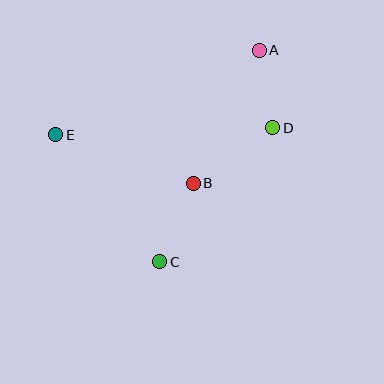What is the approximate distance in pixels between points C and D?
The distance between C and D is approximately 175 pixels.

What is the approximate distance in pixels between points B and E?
The distance between B and E is approximately 146 pixels.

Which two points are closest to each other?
Points A and D are closest to each other.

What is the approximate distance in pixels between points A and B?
The distance between A and B is approximately 149 pixels.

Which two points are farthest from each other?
Points A and C are farthest from each other.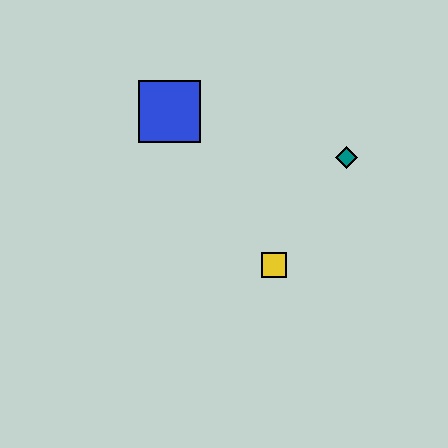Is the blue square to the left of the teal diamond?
Yes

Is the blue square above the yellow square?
Yes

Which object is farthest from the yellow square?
The blue square is farthest from the yellow square.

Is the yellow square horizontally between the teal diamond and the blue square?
Yes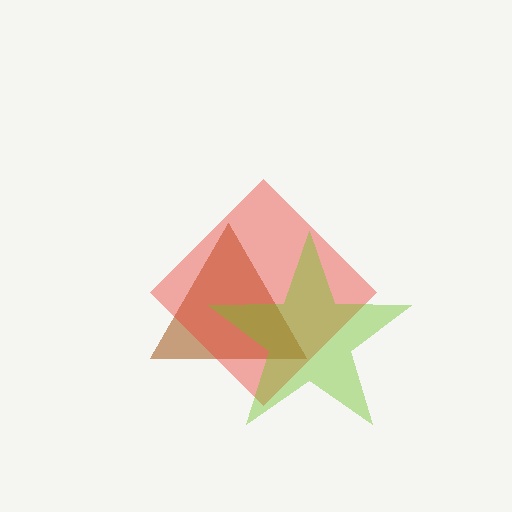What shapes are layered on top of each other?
The layered shapes are: a brown triangle, a red diamond, a lime star.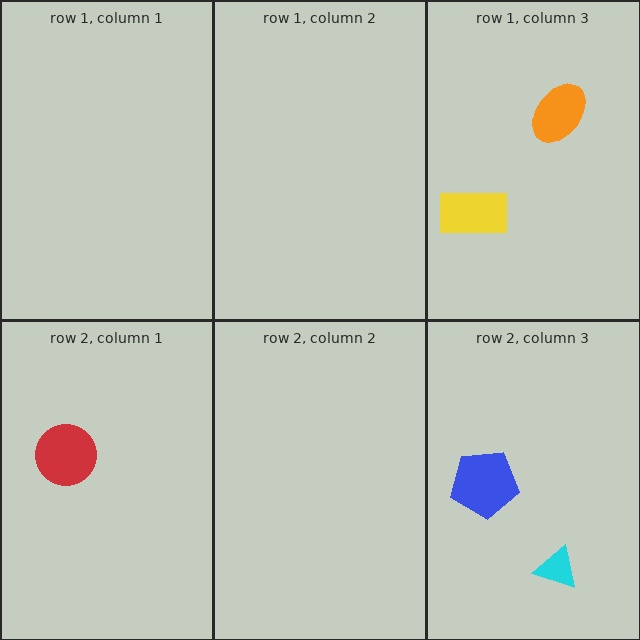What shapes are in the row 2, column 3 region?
The cyan triangle, the blue pentagon.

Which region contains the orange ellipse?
The row 1, column 3 region.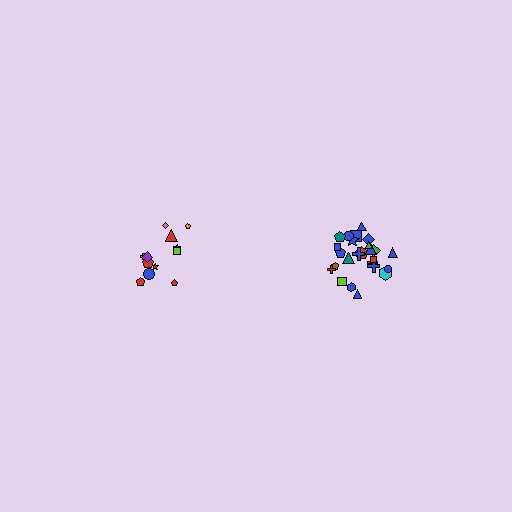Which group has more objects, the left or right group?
The right group.